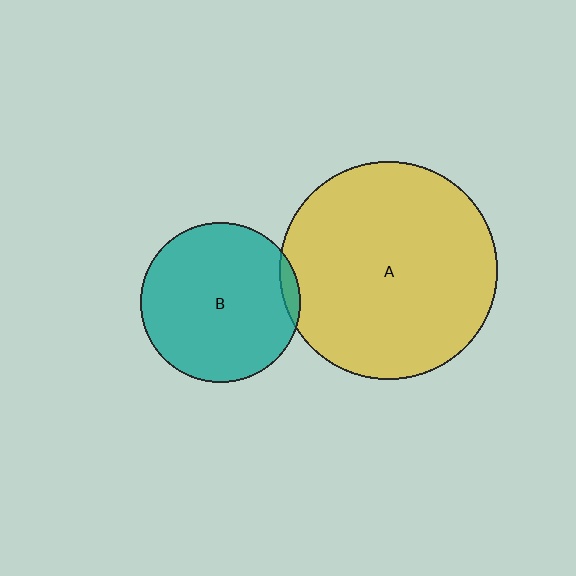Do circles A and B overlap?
Yes.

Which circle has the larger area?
Circle A (yellow).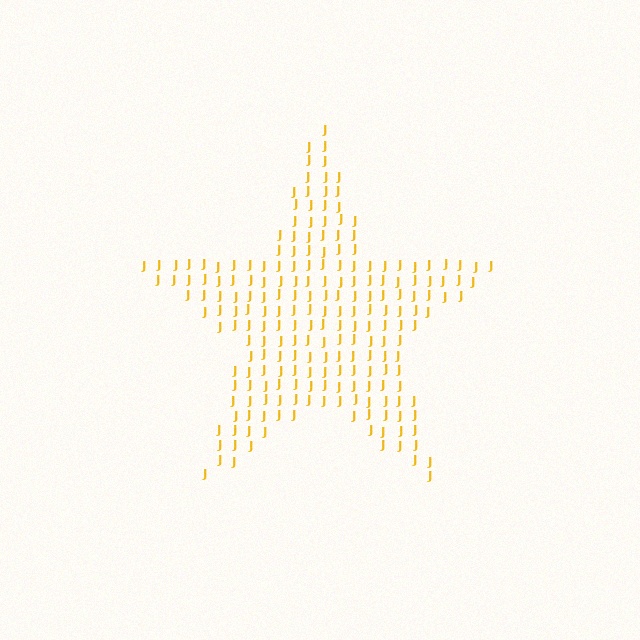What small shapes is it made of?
It is made of small letter J's.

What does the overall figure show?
The overall figure shows a star.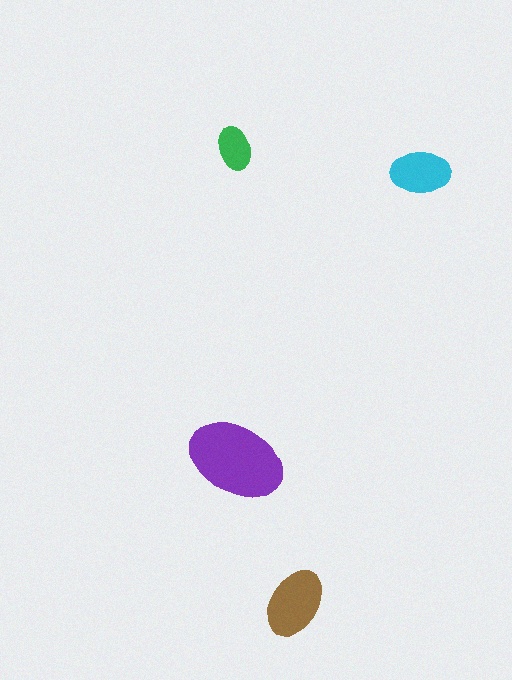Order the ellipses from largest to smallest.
the purple one, the brown one, the cyan one, the green one.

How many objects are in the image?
There are 4 objects in the image.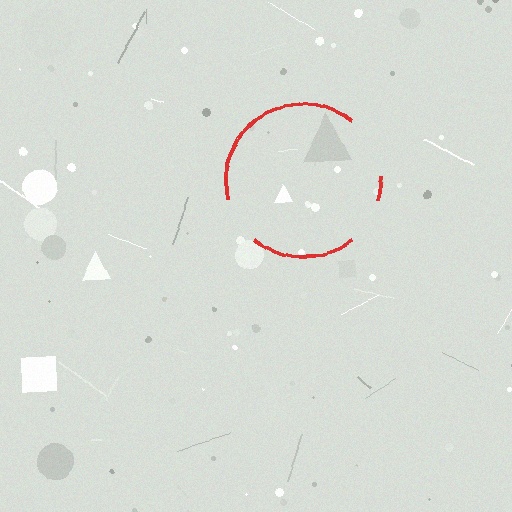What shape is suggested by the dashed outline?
The dashed outline suggests a circle.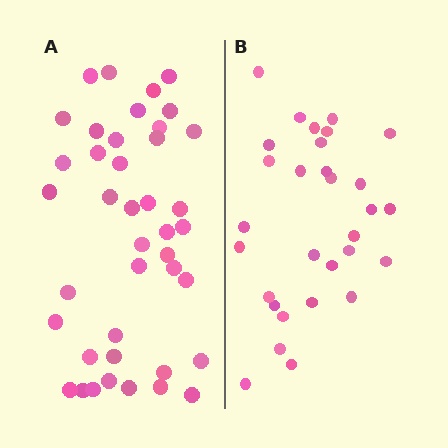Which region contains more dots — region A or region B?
Region A (the left region) has more dots.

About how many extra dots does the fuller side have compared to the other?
Region A has roughly 12 or so more dots than region B.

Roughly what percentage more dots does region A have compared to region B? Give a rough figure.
About 35% more.